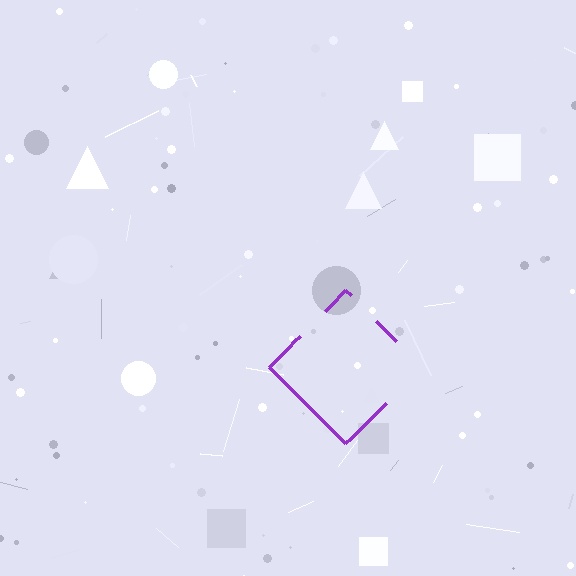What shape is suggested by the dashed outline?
The dashed outline suggests a diamond.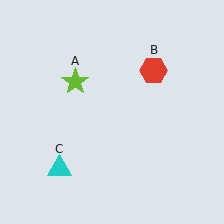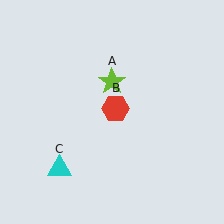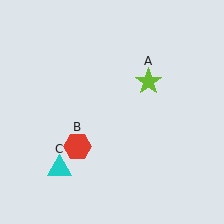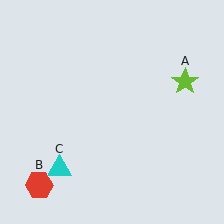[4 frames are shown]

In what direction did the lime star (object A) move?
The lime star (object A) moved right.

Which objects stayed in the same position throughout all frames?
Cyan triangle (object C) remained stationary.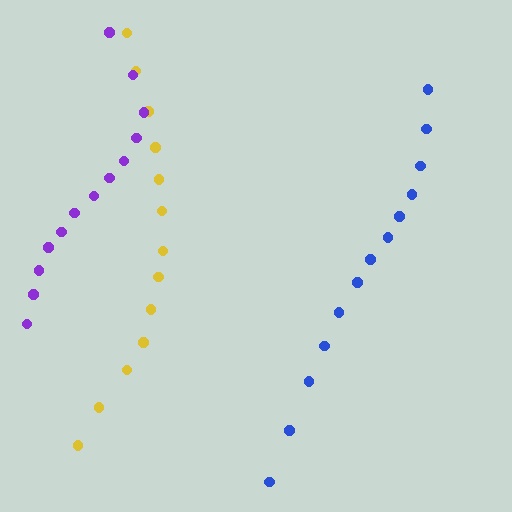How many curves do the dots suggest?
There are 3 distinct paths.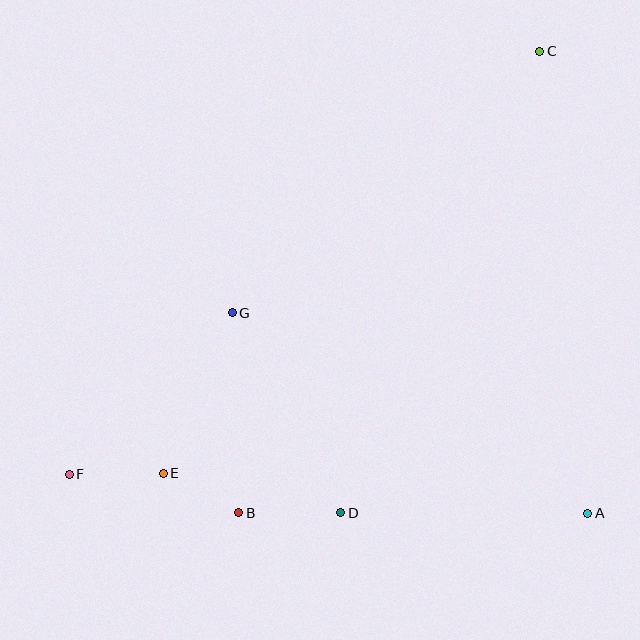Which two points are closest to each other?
Points B and E are closest to each other.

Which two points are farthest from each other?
Points C and F are farthest from each other.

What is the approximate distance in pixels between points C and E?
The distance between C and E is approximately 566 pixels.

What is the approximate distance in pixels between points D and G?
The distance between D and G is approximately 228 pixels.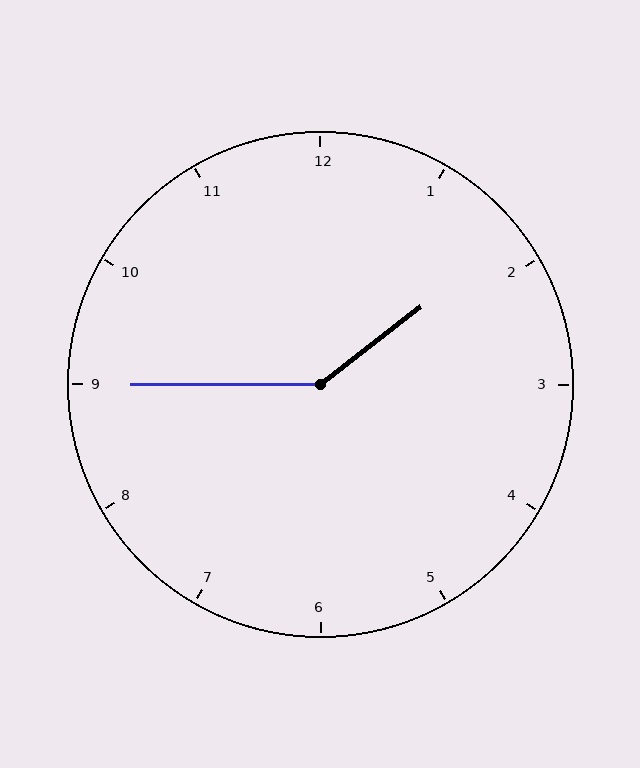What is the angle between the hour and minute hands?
Approximately 142 degrees.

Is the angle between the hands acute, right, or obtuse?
It is obtuse.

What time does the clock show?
1:45.